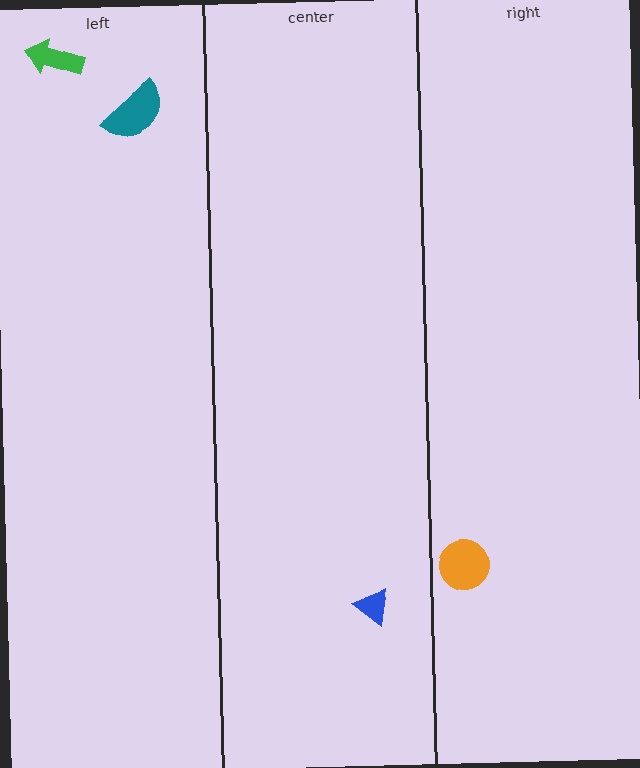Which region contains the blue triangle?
The center region.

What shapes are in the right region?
The orange circle.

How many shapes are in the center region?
1.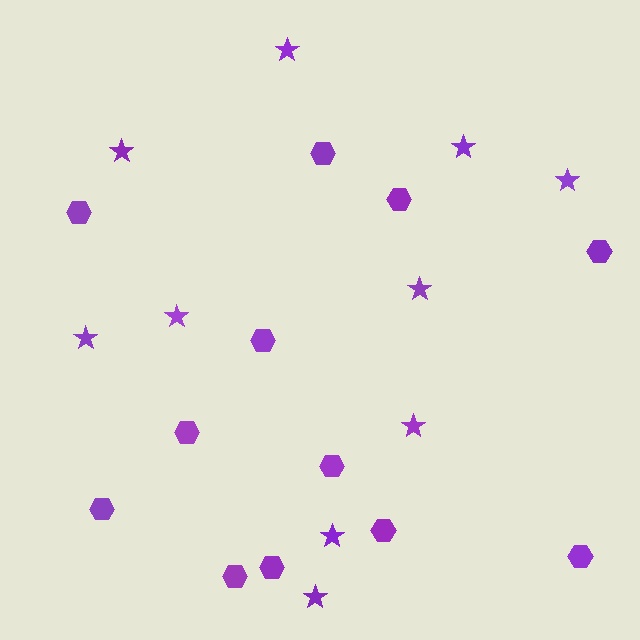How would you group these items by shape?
There are 2 groups: one group of stars (10) and one group of hexagons (12).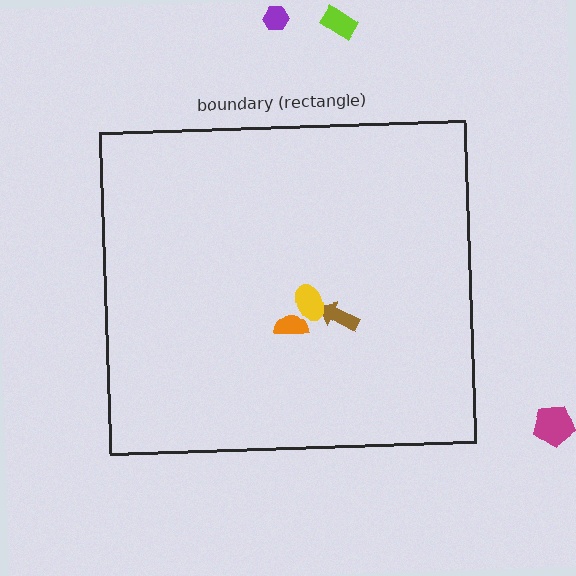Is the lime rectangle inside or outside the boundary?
Outside.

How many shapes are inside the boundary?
3 inside, 3 outside.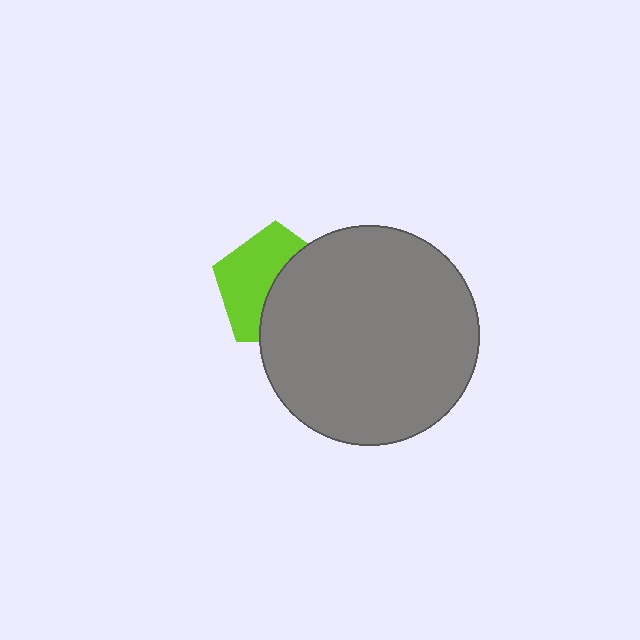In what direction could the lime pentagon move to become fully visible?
The lime pentagon could move left. That would shift it out from behind the gray circle entirely.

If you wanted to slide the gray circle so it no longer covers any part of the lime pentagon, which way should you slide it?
Slide it right — that is the most direct way to separate the two shapes.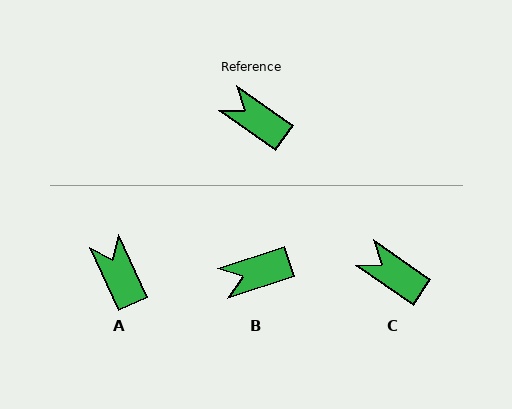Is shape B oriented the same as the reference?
No, it is off by about 53 degrees.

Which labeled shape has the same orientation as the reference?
C.